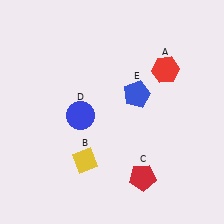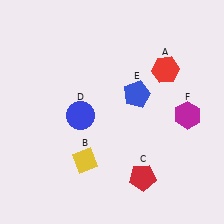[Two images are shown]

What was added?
A magenta hexagon (F) was added in Image 2.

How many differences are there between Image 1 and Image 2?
There is 1 difference between the two images.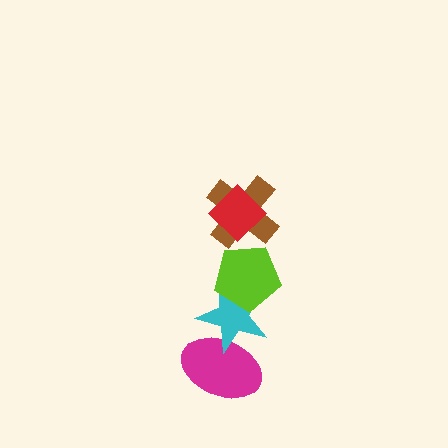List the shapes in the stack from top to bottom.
From top to bottom: the red diamond, the brown cross, the lime pentagon, the cyan star, the magenta ellipse.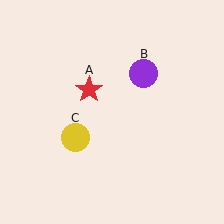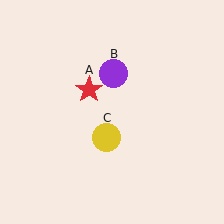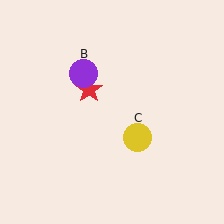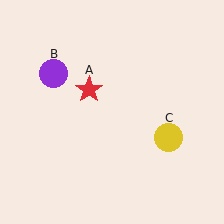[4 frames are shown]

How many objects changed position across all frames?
2 objects changed position: purple circle (object B), yellow circle (object C).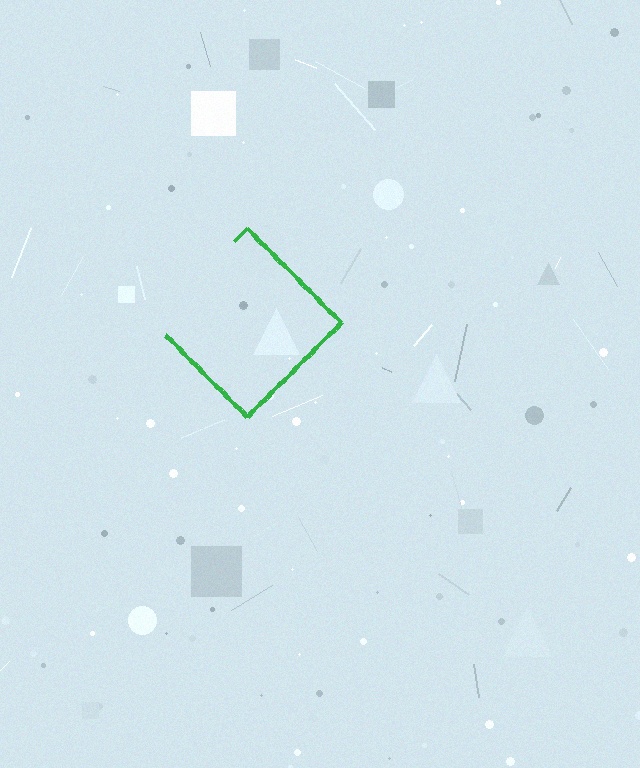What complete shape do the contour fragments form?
The contour fragments form a diamond.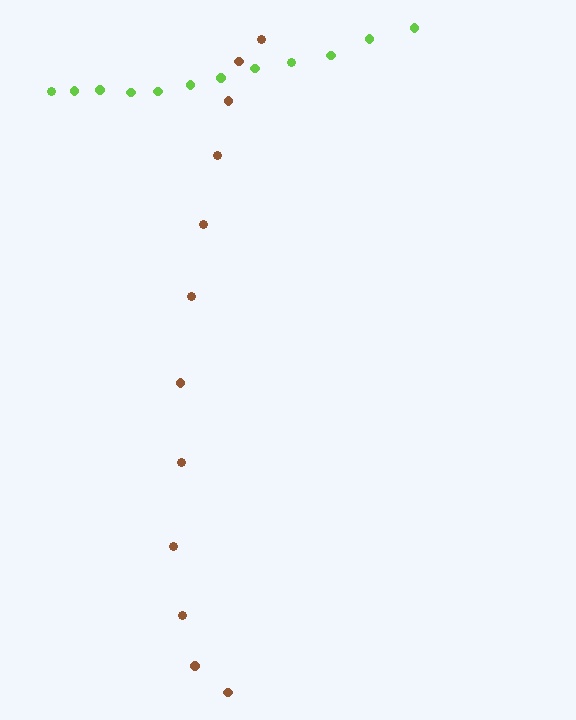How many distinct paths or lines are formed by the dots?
There are 2 distinct paths.